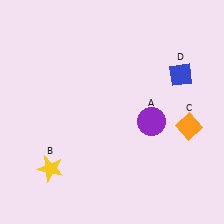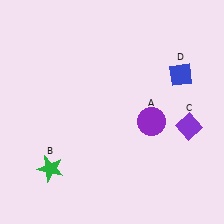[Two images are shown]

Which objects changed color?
B changed from yellow to green. C changed from orange to purple.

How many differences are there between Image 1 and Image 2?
There are 2 differences between the two images.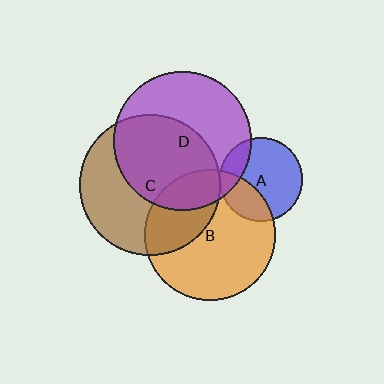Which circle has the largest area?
Circle C (brown).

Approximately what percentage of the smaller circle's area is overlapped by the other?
Approximately 55%.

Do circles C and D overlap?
Yes.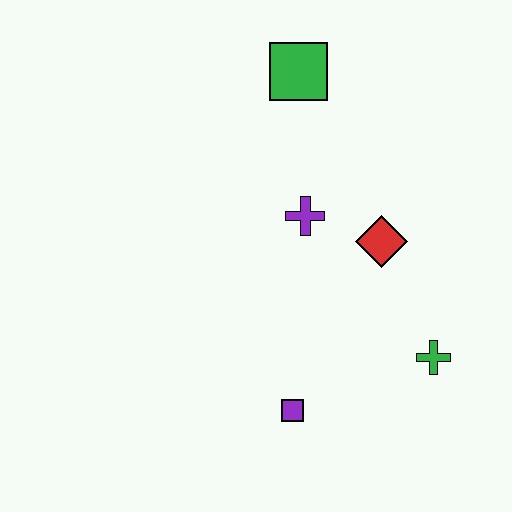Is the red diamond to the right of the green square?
Yes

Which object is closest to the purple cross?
The red diamond is closest to the purple cross.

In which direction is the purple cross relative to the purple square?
The purple cross is above the purple square.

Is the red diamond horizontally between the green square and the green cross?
Yes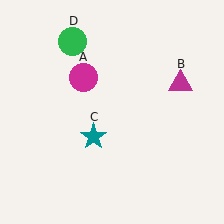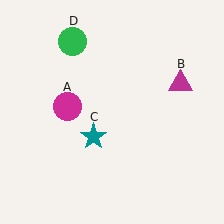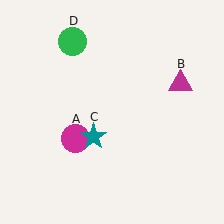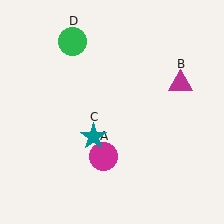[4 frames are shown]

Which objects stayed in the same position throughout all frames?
Magenta triangle (object B) and teal star (object C) and green circle (object D) remained stationary.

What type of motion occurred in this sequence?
The magenta circle (object A) rotated counterclockwise around the center of the scene.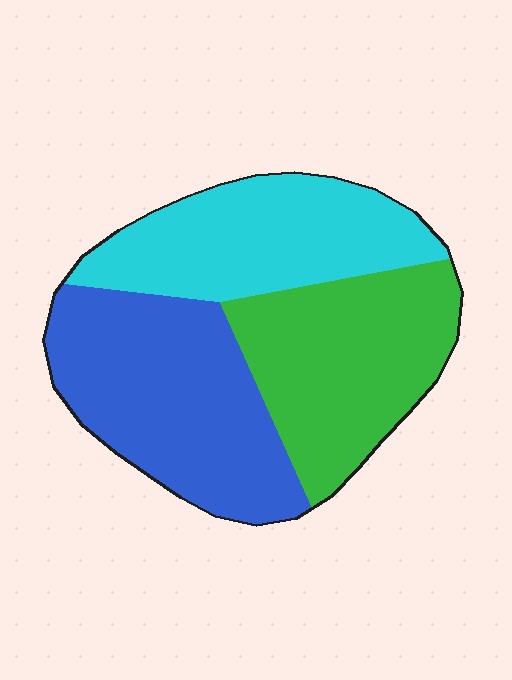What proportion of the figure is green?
Green takes up about one third (1/3) of the figure.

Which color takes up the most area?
Blue, at roughly 35%.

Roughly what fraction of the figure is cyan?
Cyan takes up about one third (1/3) of the figure.